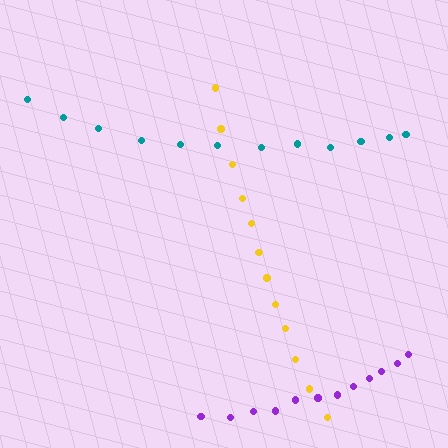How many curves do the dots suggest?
There are 3 distinct paths.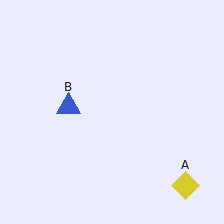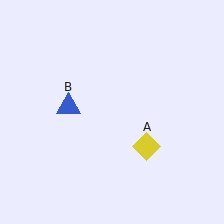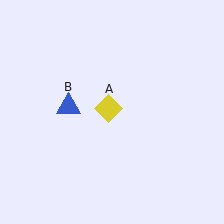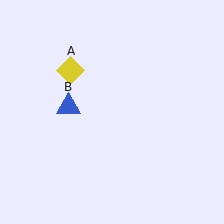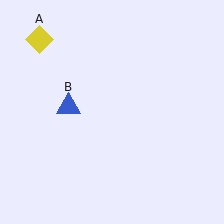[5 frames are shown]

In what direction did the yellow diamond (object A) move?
The yellow diamond (object A) moved up and to the left.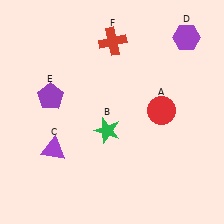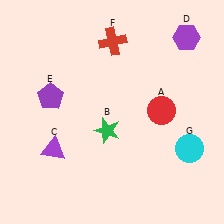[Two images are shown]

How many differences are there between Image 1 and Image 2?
There is 1 difference between the two images.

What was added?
A cyan circle (G) was added in Image 2.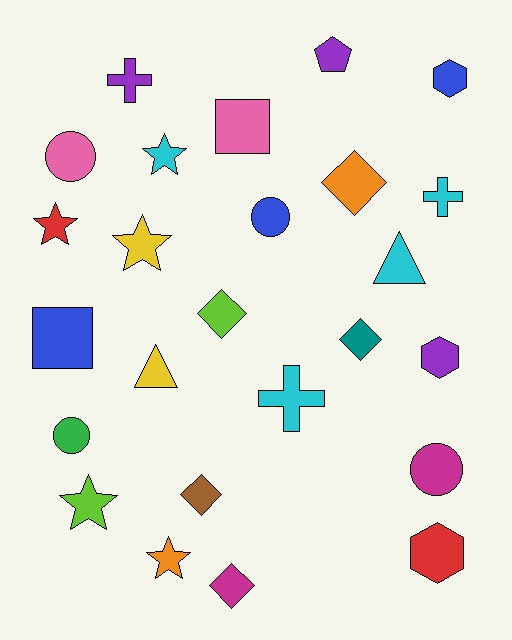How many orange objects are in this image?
There are 2 orange objects.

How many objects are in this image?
There are 25 objects.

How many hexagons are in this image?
There are 3 hexagons.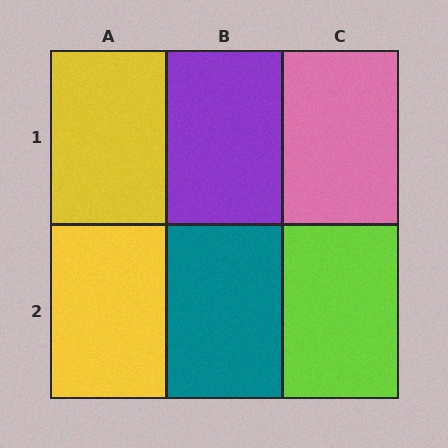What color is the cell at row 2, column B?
Teal.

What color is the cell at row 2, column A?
Yellow.